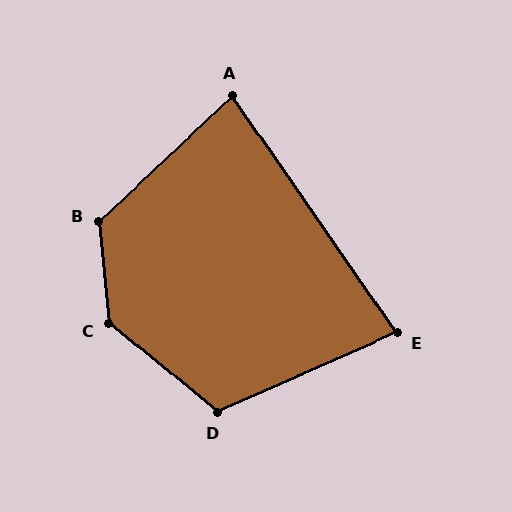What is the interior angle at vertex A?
Approximately 82 degrees (acute).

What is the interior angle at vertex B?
Approximately 127 degrees (obtuse).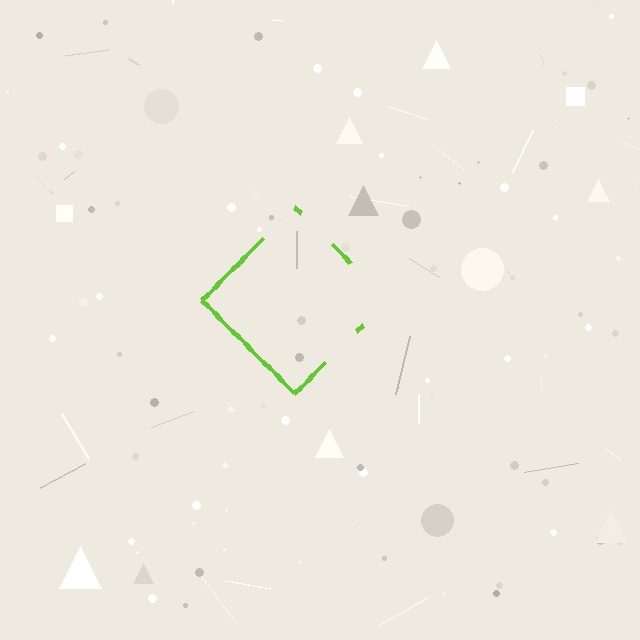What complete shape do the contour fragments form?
The contour fragments form a diamond.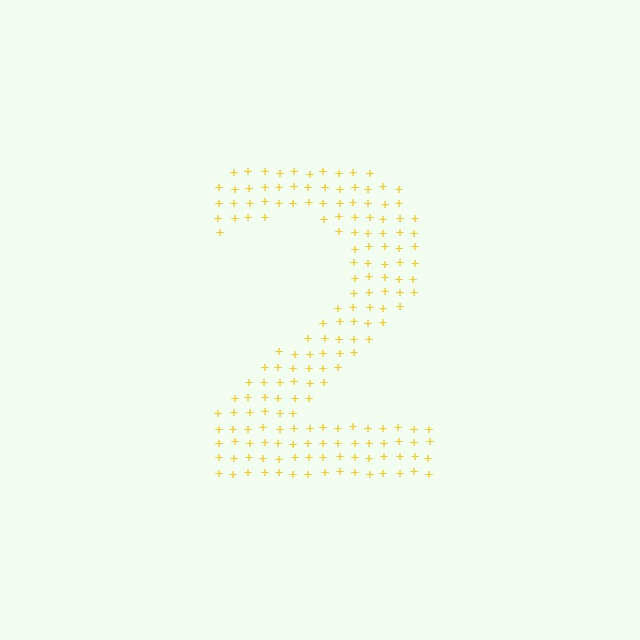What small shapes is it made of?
It is made of small plus signs.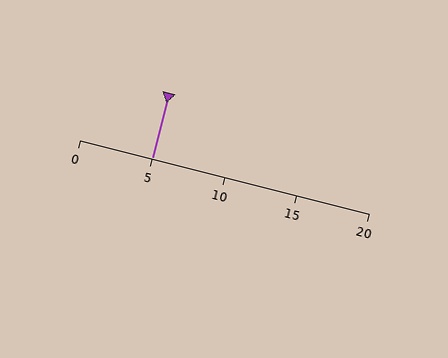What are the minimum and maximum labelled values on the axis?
The axis runs from 0 to 20.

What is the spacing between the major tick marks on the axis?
The major ticks are spaced 5 apart.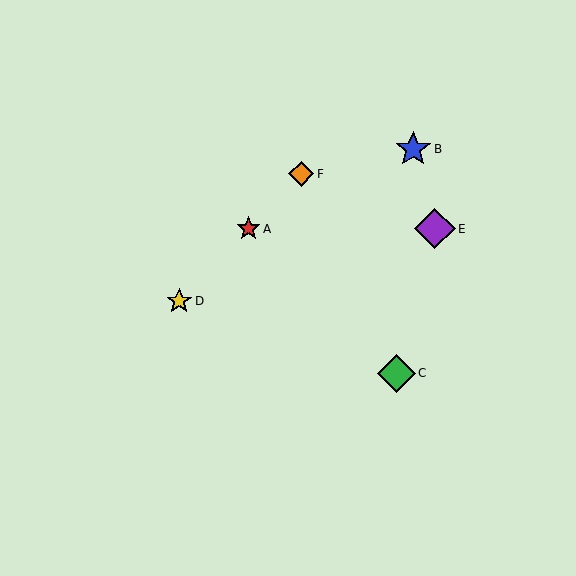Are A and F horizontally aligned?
No, A is at y≈229 and F is at y≈174.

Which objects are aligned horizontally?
Objects A, E are aligned horizontally.